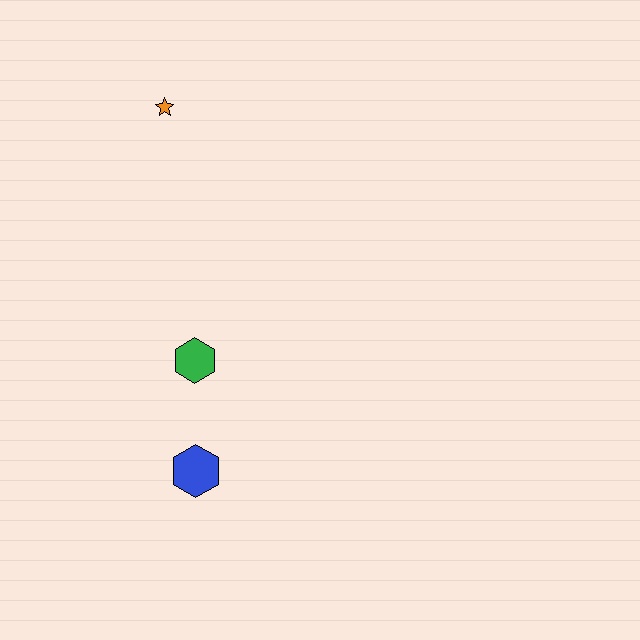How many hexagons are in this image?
There are 2 hexagons.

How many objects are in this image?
There are 3 objects.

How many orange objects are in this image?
There is 1 orange object.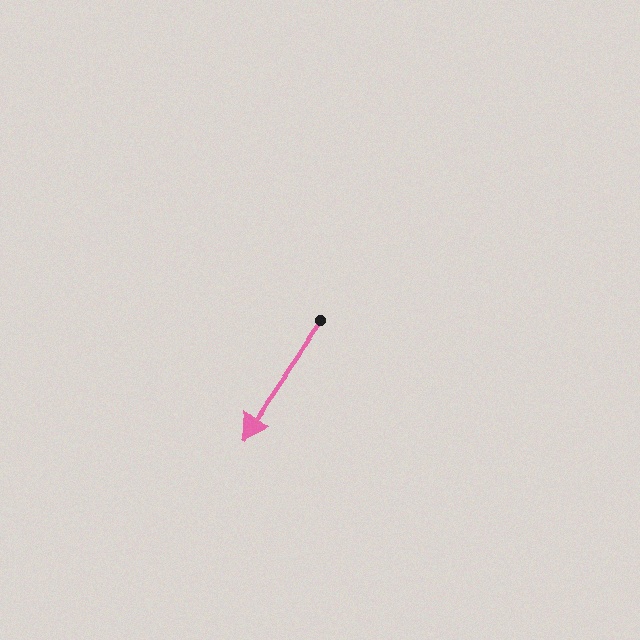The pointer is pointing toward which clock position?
Roughly 7 o'clock.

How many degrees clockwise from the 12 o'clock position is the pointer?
Approximately 214 degrees.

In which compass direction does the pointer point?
Southwest.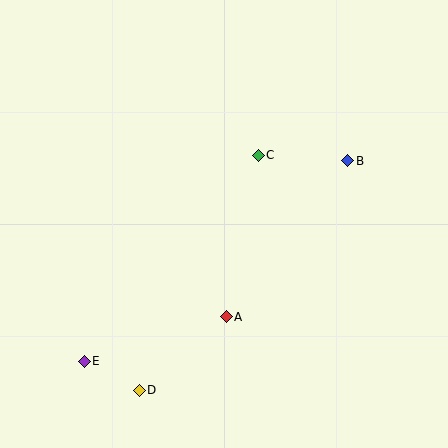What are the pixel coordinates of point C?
Point C is at (258, 155).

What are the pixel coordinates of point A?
Point A is at (226, 317).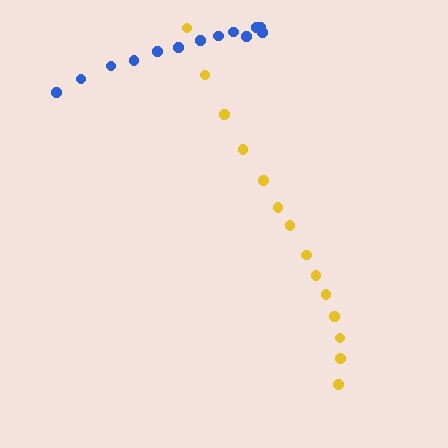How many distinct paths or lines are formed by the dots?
There are 2 distinct paths.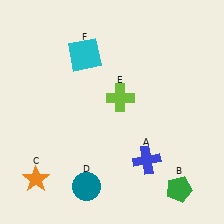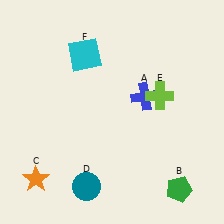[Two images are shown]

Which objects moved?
The objects that moved are: the blue cross (A), the lime cross (E).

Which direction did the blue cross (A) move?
The blue cross (A) moved up.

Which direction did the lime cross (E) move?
The lime cross (E) moved right.